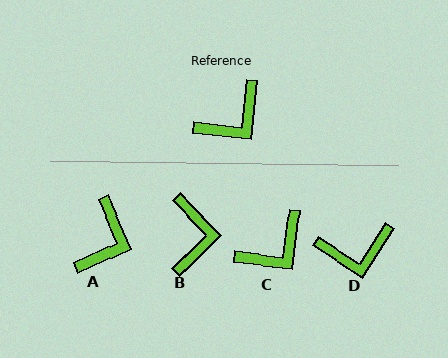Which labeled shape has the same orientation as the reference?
C.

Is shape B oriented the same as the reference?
No, it is off by about 51 degrees.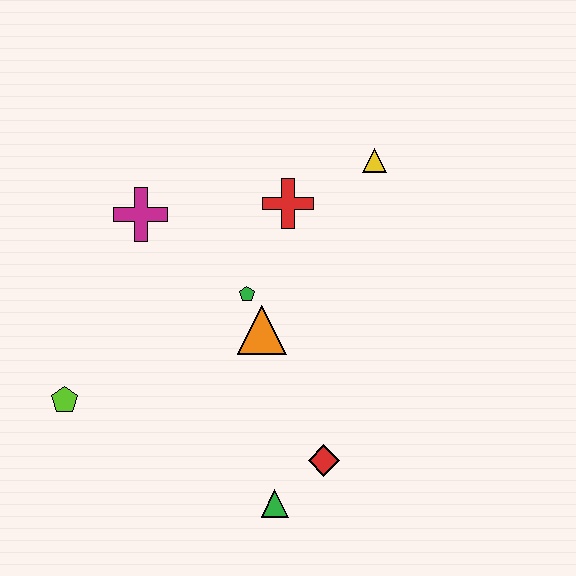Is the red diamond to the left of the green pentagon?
No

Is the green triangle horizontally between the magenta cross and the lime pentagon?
No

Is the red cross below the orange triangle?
No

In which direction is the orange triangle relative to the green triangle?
The orange triangle is above the green triangle.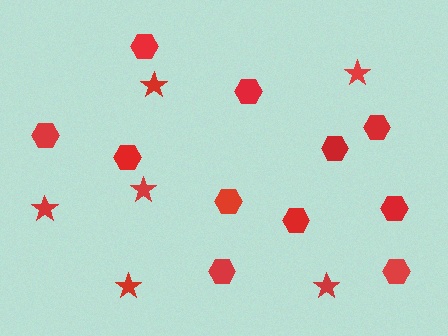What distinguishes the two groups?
There are 2 groups: one group of hexagons (11) and one group of stars (6).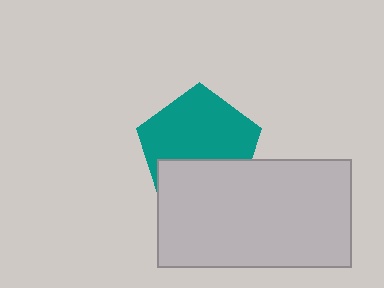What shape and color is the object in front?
The object in front is a light gray rectangle.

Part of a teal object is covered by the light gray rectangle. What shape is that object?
It is a pentagon.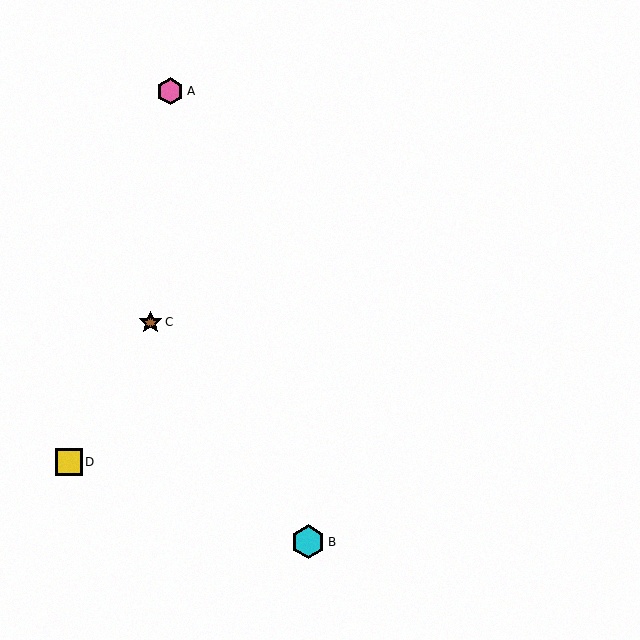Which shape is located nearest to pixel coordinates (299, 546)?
The cyan hexagon (labeled B) at (308, 542) is nearest to that location.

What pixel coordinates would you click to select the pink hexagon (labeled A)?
Click at (170, 91) to select the pink hexagon A.